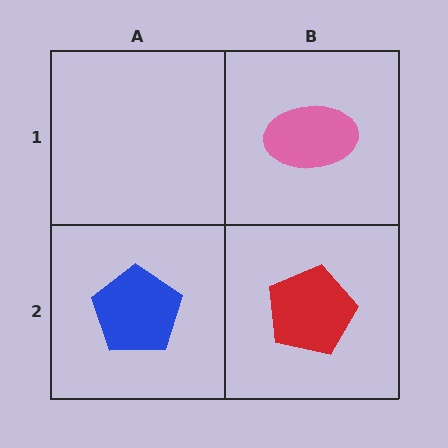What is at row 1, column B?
A pink ellipse.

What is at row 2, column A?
A blue pentagon.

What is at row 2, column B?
A red pentagon.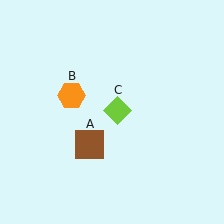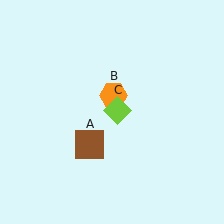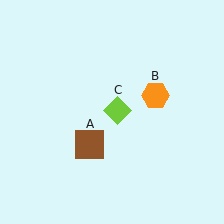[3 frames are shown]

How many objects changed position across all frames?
1 object changed position: orange hexagon (object B).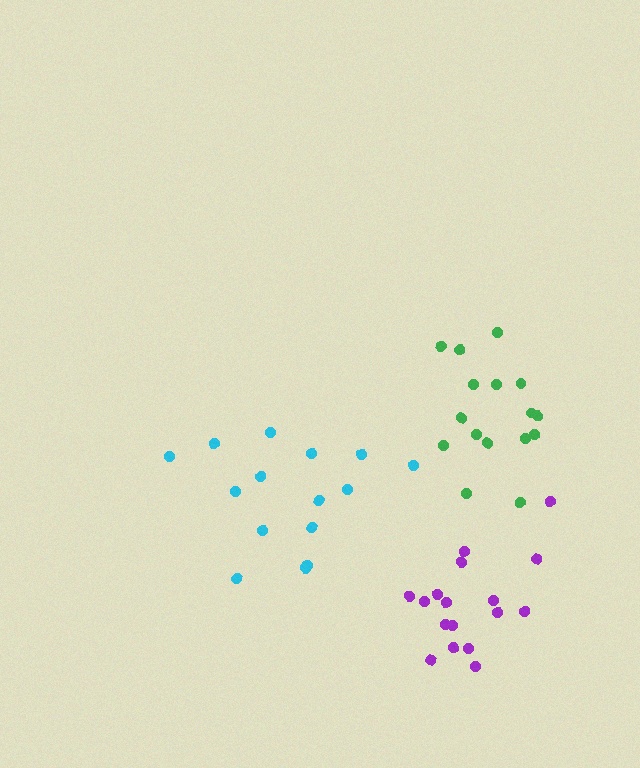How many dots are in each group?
Group 1: 17 dots, Group 2: 15 dots, Group 3: 16 dots (48 total).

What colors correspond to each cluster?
The clusters are colored: purple, cyan, green.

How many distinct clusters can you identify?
There are 3 distinct clusters.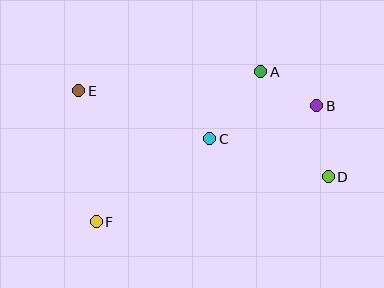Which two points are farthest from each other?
Points D and E are farthest from each other.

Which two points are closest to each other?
Points A and B are closest to each other.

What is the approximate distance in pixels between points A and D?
The distance between A and D is approximately 125 pixels.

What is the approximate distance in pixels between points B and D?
The distance between B and D is approximately 72 pixels.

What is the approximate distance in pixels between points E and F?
The distance between E and F is approximately 132 pixels.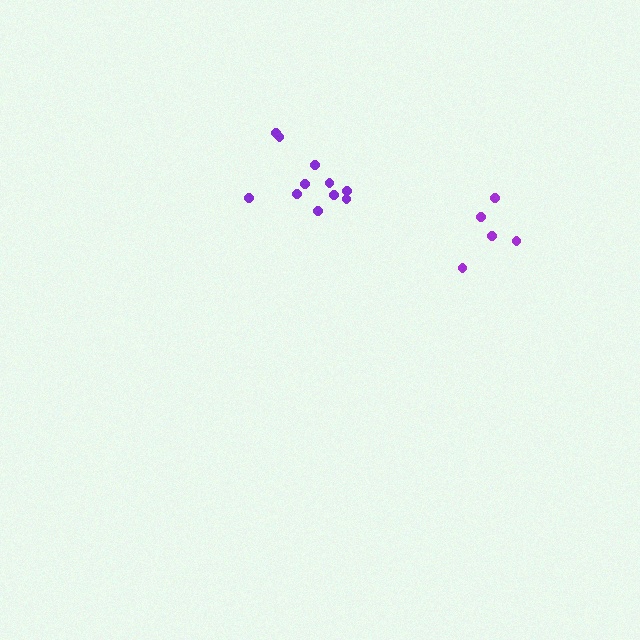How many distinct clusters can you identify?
There are 2 distinct clusters.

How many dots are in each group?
Group 1: 11 dots, Group 2: 5 dots (16 total).